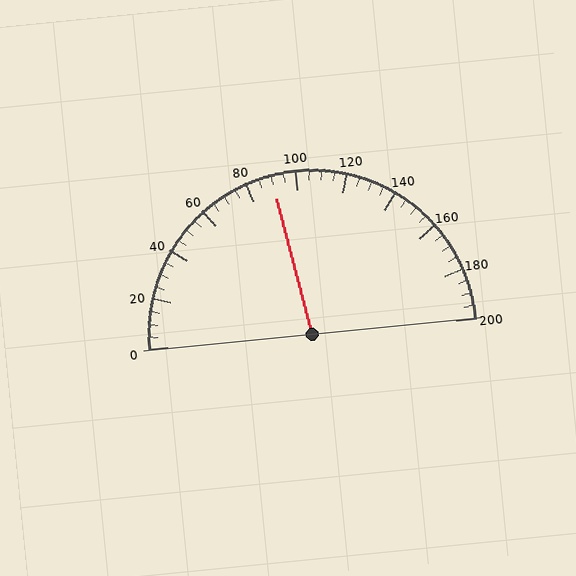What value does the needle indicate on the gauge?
The needle indicates approximately 90.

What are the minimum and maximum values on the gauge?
The gauge ranges from 0 to 200.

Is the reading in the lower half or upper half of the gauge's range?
The reading is in the lower half of the range (0 to 200).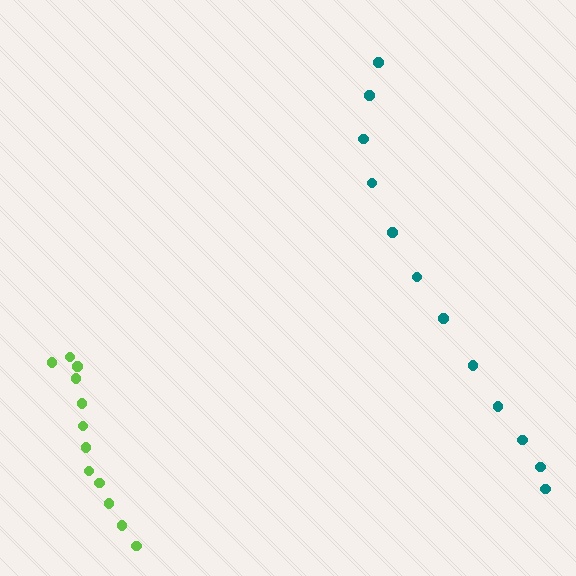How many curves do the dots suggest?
There are 2 distinct paths.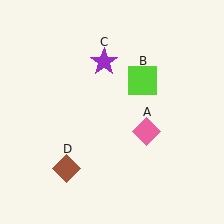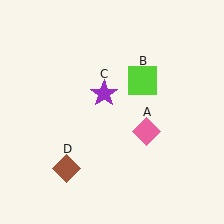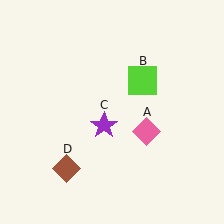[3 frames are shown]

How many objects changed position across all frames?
1 object changed position: purple star (object C).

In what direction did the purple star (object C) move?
The purple star (object C) moved down.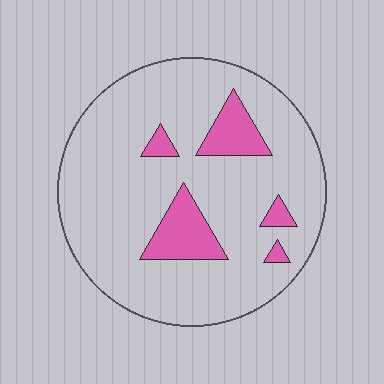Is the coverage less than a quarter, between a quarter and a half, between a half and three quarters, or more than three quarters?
Less than a quarter.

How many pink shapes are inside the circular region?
5.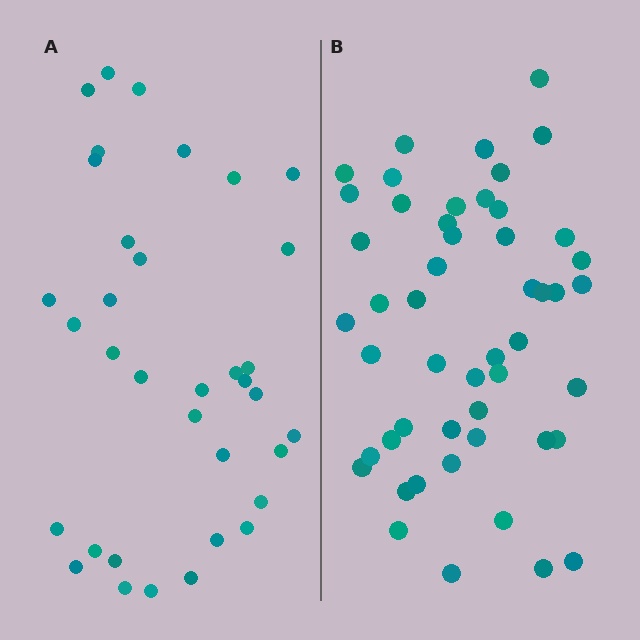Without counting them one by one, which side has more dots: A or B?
Region B (the right region) has more dots.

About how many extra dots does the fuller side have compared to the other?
Region B has approximately 15 more dots than region A.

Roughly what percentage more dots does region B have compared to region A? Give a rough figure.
About 45% more.